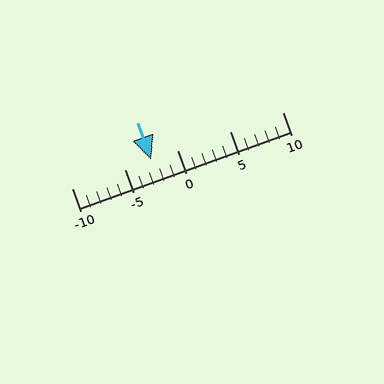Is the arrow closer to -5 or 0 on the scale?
The arrow is closer to 0.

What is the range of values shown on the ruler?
The ruler shows values from -10 to 10.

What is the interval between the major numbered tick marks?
The major tick marks are spaced 5 units apart.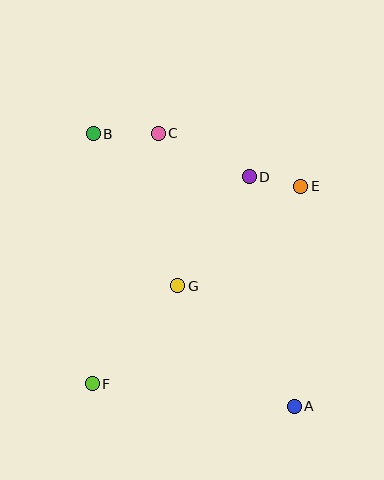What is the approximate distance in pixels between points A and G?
The distance between A and G is approximately 168 pixels.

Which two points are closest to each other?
Points D and E are closest to each other.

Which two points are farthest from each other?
Points A and B are farthest from each other.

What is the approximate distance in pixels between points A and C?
The distance between A and C is approximately 305 pixels.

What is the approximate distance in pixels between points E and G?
The distance between E and G is approximately 158 pixels.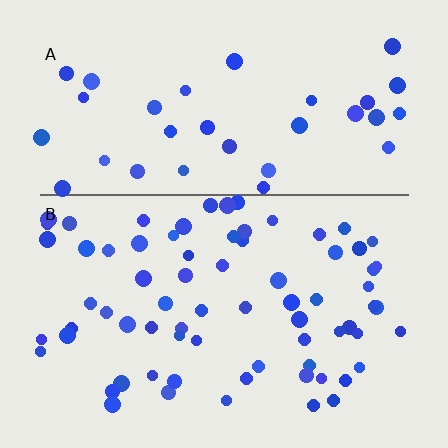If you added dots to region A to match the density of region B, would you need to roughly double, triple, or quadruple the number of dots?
Approximately double.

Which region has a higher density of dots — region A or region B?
B (the bottom).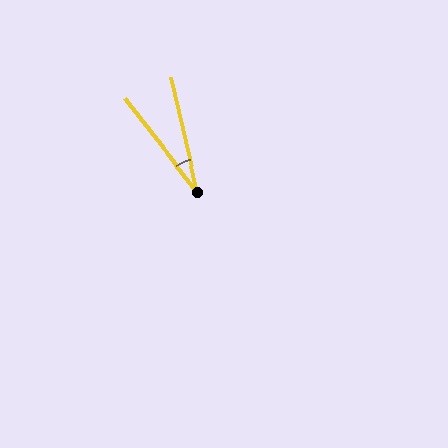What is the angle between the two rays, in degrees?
Approximately 25 degrees.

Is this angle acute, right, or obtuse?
It is acute.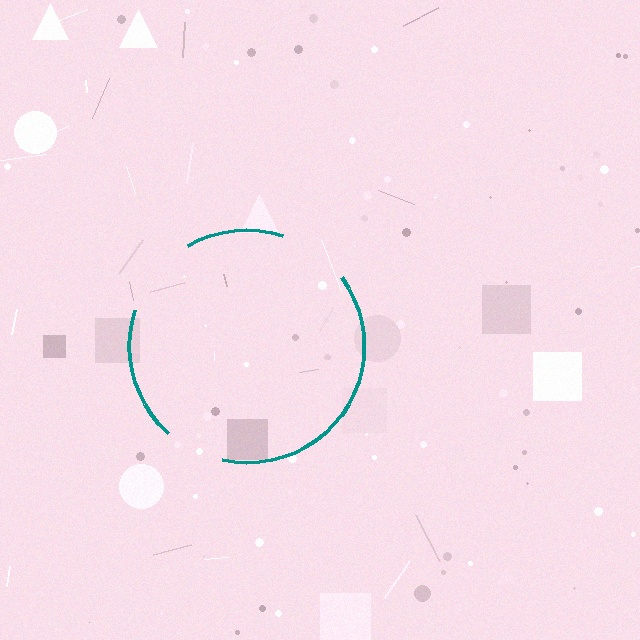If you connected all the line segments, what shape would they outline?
They would outline a circle.